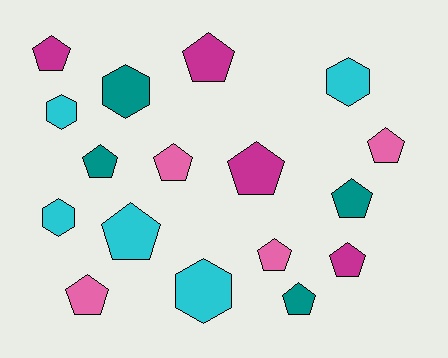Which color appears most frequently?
Cyan, with 5 objects.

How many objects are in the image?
There are 17 objects.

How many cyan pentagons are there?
There is 1 cyan pentagon.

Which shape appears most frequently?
Pentagon, with 12 objects.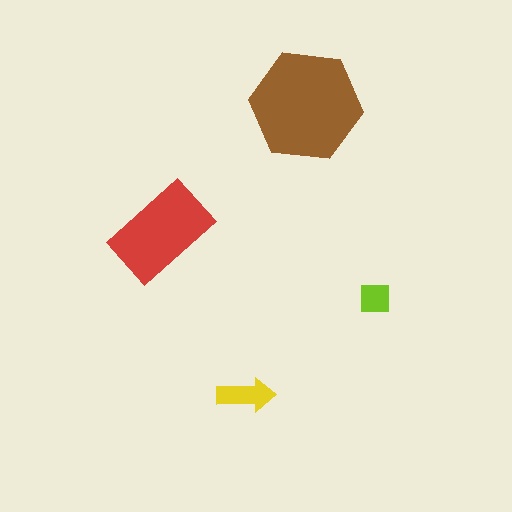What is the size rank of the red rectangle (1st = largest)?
2nd.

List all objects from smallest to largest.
The lime square, the yellow arrow, the red rectangle, the brown hexagon.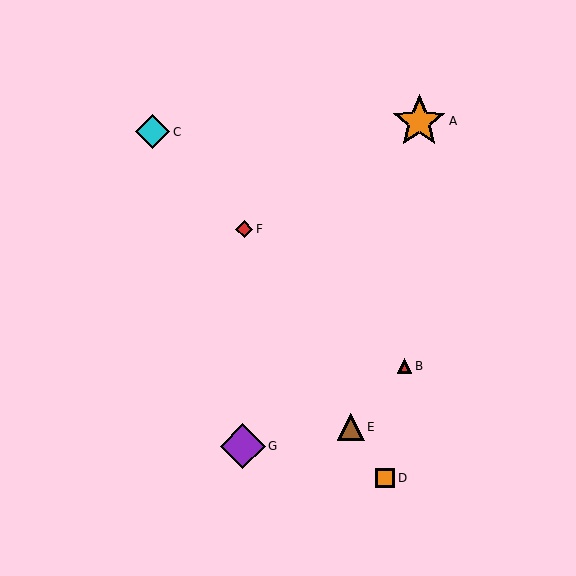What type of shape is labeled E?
Shape E is a brown triangle.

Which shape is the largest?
The orange star (labeled A) is the largest.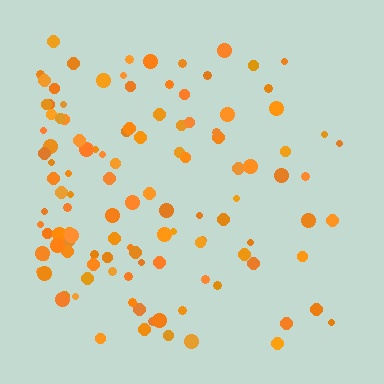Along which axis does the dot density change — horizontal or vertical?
Horizontal.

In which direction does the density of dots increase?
From right to left, with the left side densest.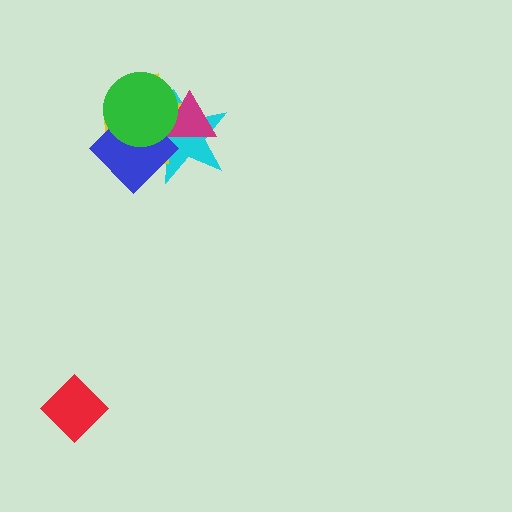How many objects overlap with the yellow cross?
4 objects overlap with the yellow cross.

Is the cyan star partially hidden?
Yes, it is partially covered by another shape.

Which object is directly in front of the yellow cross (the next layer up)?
The magenta triangle is directly in front of the yellow cross.